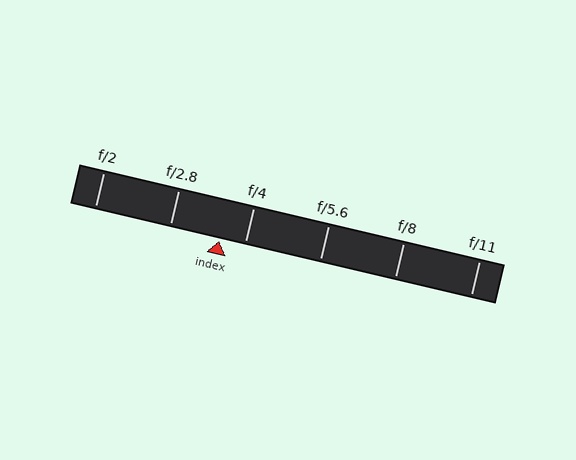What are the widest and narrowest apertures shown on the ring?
The widest aperture shown is f/2 and the narrowest is f/11.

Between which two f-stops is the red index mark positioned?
The index mark is between f/2.8 and f/4.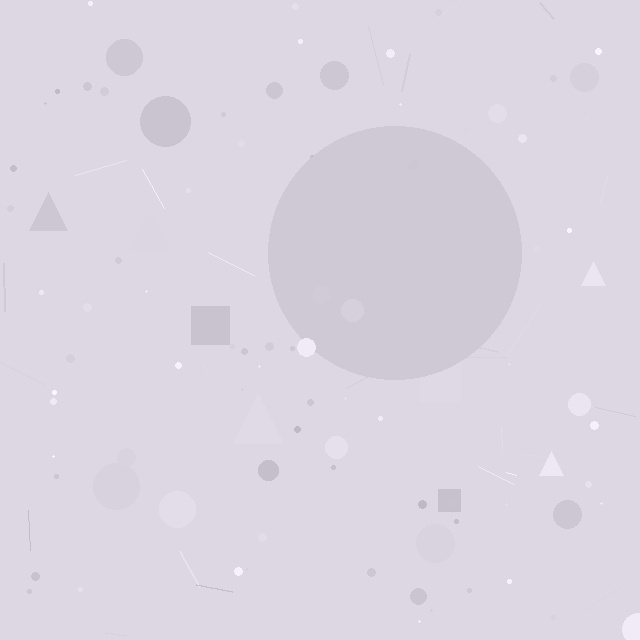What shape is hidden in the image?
A circle is hidden in the image.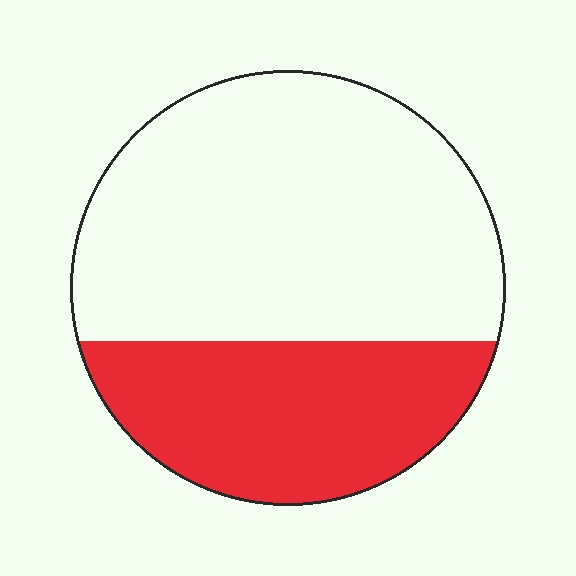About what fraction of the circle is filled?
About one third (1/3).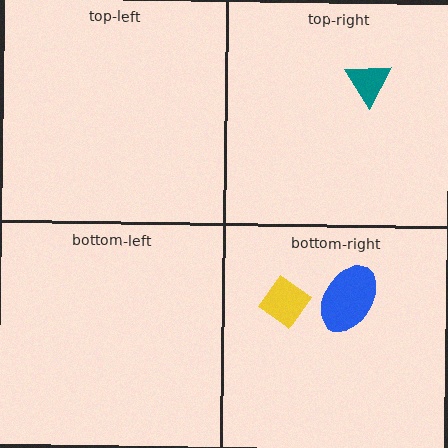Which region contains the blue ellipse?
The bottom-right region.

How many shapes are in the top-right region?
1.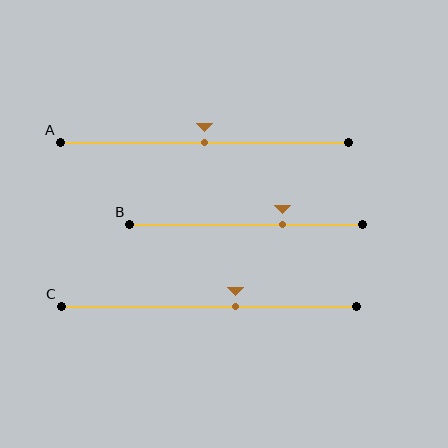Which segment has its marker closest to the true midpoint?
Segment A has its marker closest to the true midpoint.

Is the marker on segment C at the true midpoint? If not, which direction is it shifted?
No, the marker on segment C is shifted to the right by about 9% of the segment length.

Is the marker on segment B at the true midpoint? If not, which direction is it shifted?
No, the marker on segment B is shifted to the right by about 16% of the segment length.